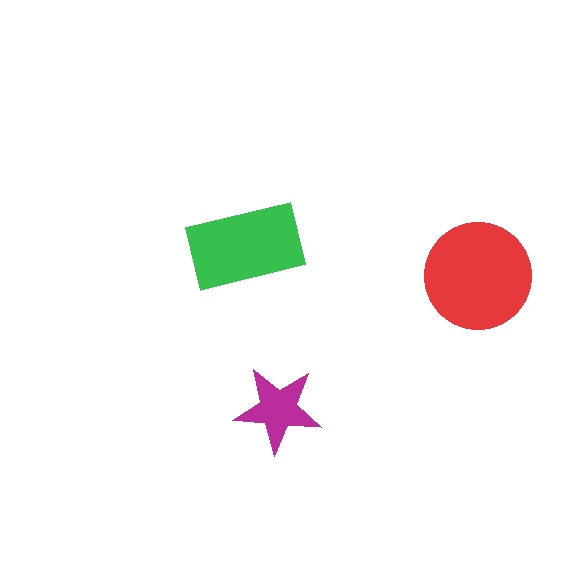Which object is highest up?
The green rectangle is topmost.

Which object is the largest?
The red circle.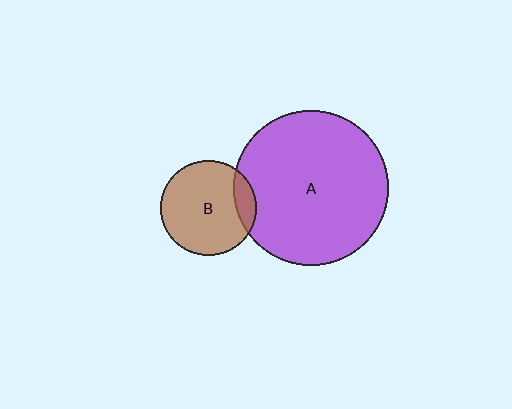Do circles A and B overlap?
Yes.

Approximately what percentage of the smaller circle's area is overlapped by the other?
Approximately 15%.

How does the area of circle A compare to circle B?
Approximately 2.6 times.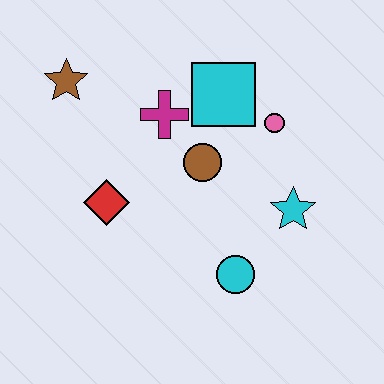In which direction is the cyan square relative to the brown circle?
The cyan square is above the brown circle.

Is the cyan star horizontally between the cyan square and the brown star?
No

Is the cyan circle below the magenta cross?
Yes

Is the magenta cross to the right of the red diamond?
Yes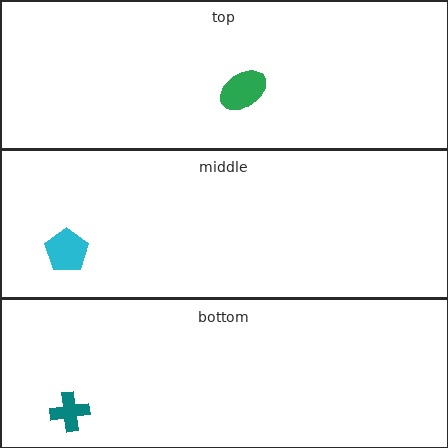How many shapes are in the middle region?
1.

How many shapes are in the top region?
1.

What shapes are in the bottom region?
The teal cross.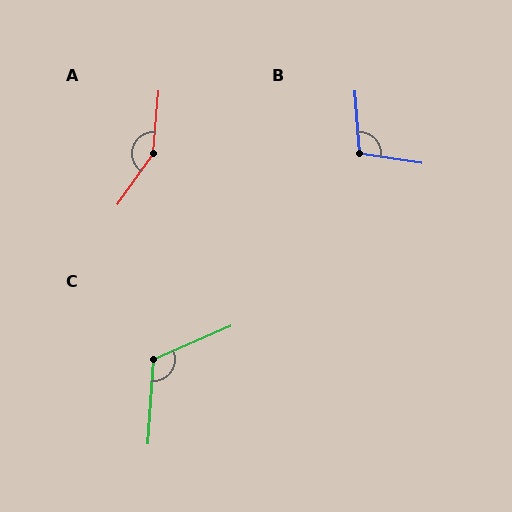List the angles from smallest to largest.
B (103°), C (117°), A (149°).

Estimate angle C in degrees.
Approximately 117 degrees.